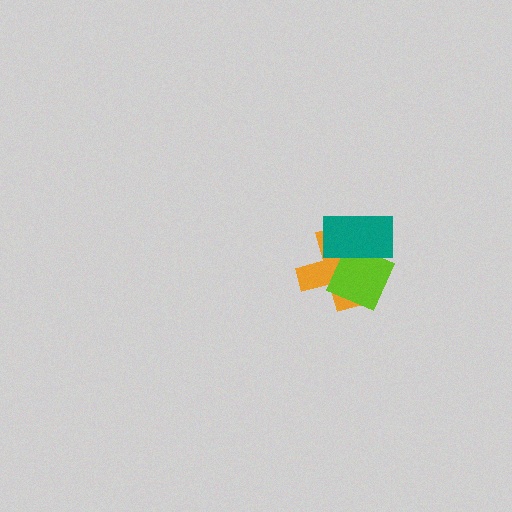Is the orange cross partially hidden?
Yes, it is partially covered by another shape.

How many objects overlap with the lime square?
2 objects overlap with the lime square.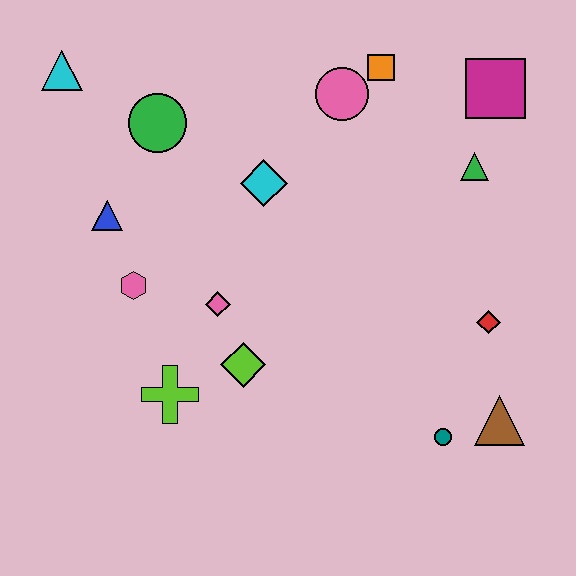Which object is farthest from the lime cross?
The magenta square is farthest from the lime cross.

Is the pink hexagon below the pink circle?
Yes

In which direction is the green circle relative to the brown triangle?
The green circle is to the left of the brown triangle.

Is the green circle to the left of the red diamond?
Yes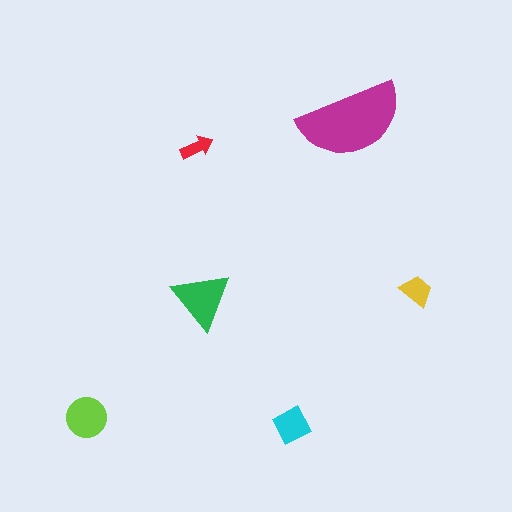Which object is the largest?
The magenta semicircle.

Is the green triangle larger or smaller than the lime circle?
Larger.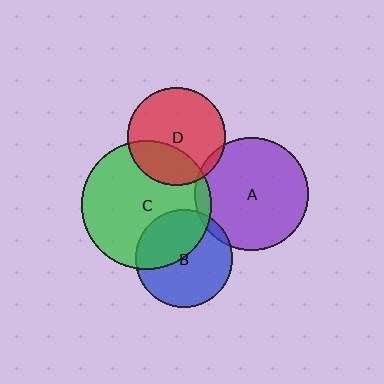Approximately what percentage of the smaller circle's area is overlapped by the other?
Approximately 5%.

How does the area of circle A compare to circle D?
Approximately 1.3 times.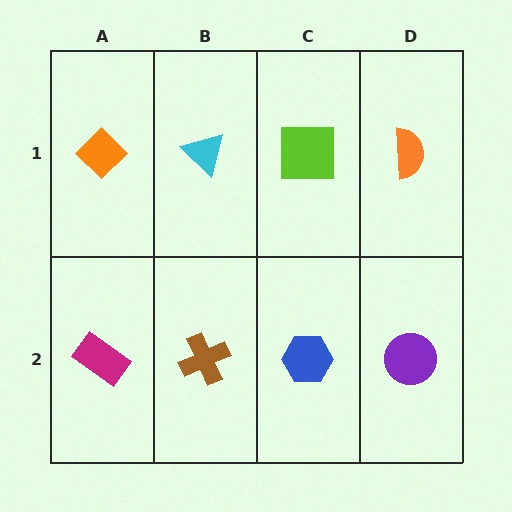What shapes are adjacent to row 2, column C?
A lime square (row 1, column C), a brown cross (row 2, column B), a purple circle (row 2, column D).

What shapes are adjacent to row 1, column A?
A magenta rectangle (row 2, column A), a cyan triangle (row 1, column B).